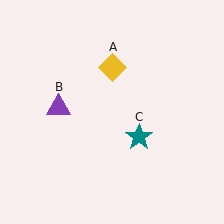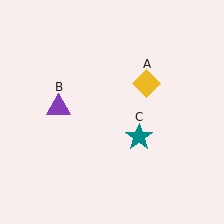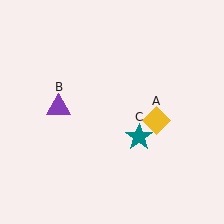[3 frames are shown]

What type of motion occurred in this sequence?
The yellow diamond (object A) rotated clockwise around the center of the scene.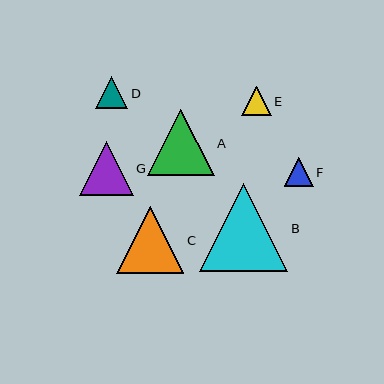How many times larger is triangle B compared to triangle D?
Triangle B is approximately 2.7 times the size of triangle D.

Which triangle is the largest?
Triangle B is the largest with a size of approximately 88 pixels.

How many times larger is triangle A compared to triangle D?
Triangle A is approximately 2.1 times the size of triangle D.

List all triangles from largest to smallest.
From largest to smallest: B, C, A, G, D, E, F.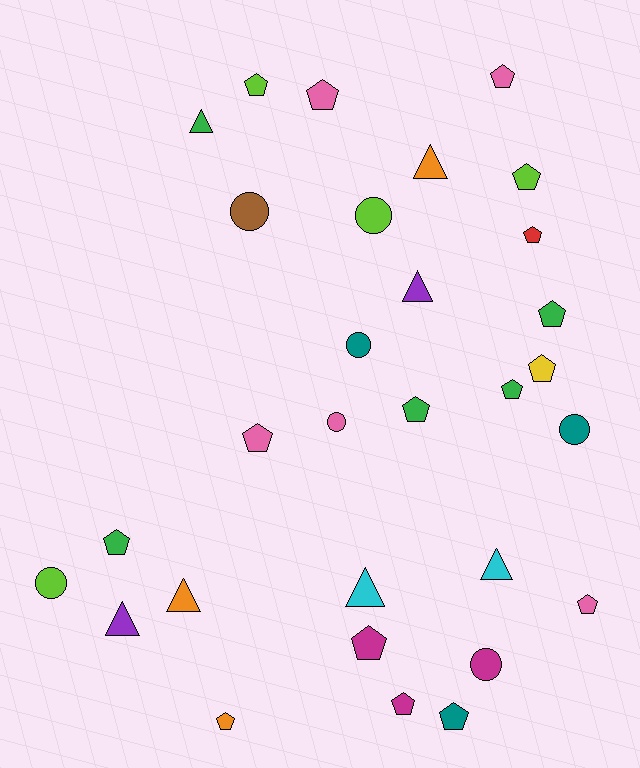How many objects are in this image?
There are 30 objects.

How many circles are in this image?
There are 7 circles.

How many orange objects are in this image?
There are 3 orange objects.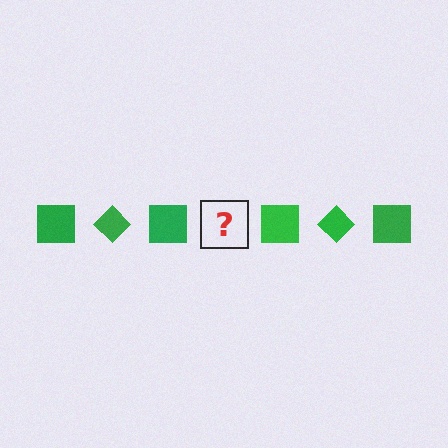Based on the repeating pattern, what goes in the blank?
The blank should be a green diamond.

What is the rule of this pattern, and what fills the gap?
The rule is that the pattern cycles through square, diamond shapes in green. The gap should be filled with a green diamond.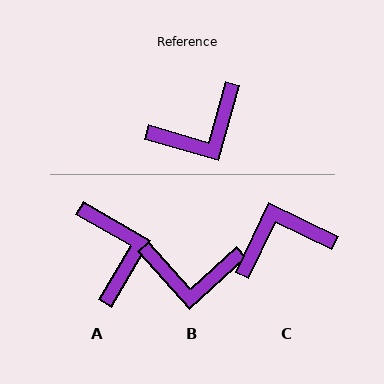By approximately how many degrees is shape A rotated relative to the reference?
Approximately 76 degrees counter-clockwise.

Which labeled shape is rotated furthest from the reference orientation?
C, about 170 degrees away.